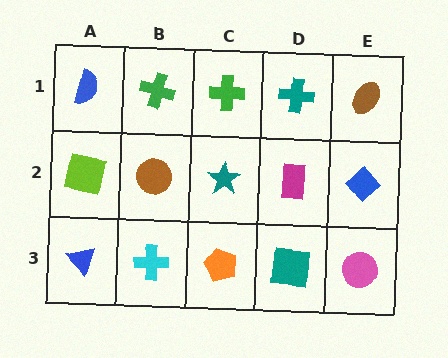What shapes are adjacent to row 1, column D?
A magenta rectangle (row 2, column D), a green cross (row 1, column C), a brown ellipse (row 1, column E).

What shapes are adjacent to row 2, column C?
A green cross (row 1, column C), an orange pentagon (row 3, column C), a brown circle (row 2, column B), a magenta rectangle (row 2, column D).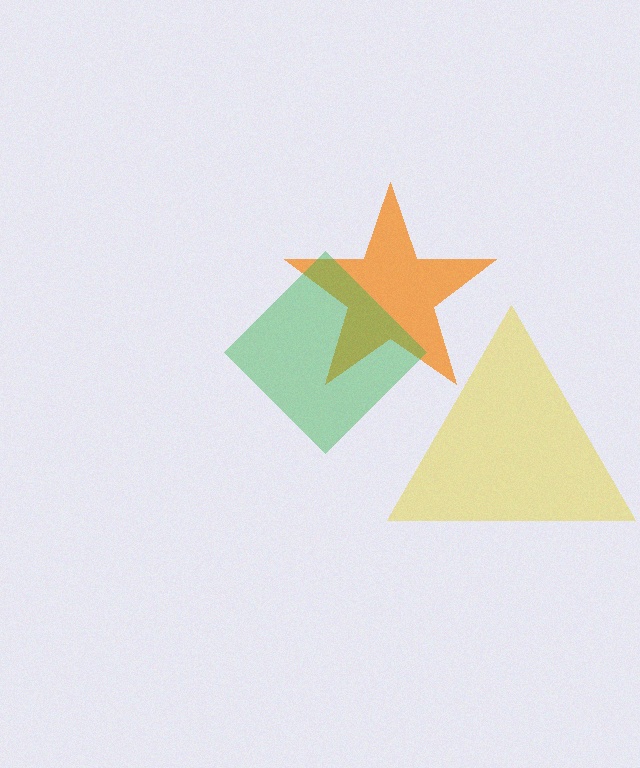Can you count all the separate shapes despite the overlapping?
Yes, there are 3 separate shapes.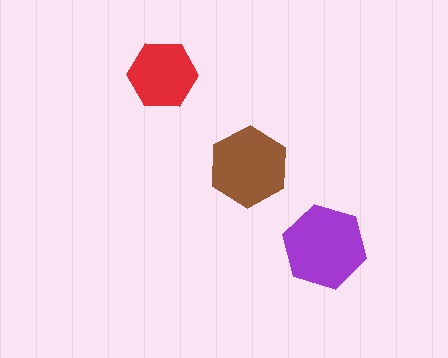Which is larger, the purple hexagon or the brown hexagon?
The purple one.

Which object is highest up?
The red hexagon is topmost.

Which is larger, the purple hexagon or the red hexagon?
The purple one.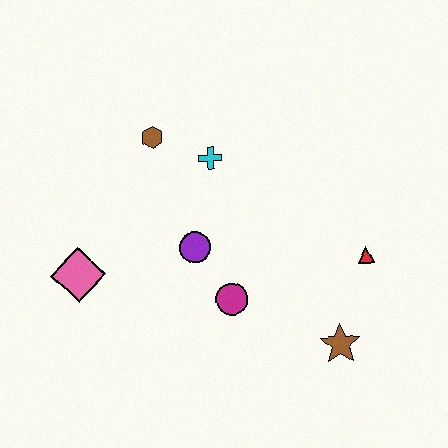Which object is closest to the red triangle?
The brown star is closest to the red triangle.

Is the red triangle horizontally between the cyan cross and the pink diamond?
No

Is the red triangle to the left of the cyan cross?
No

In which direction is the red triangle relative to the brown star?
The red triangle is above the brown star.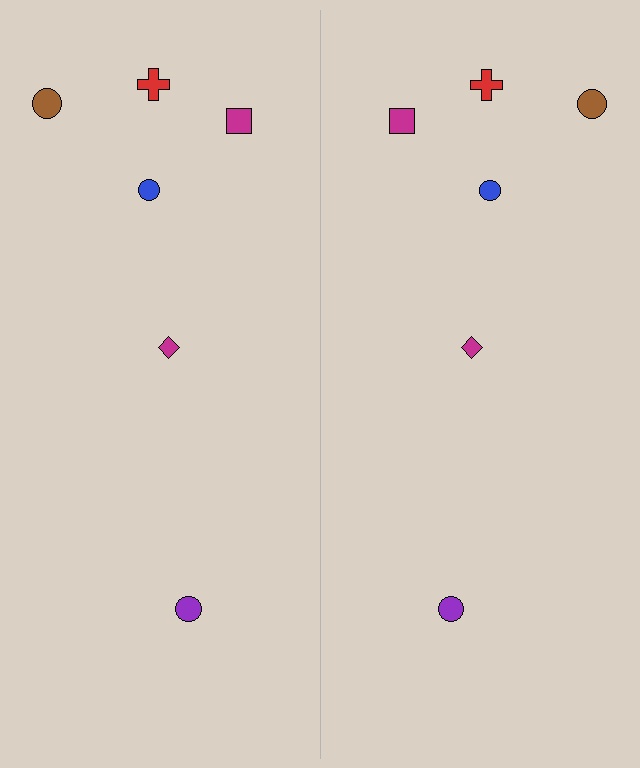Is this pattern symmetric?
Yes, this pattern has bilateral (reflection) symmetry.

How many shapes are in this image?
There are 12 shapes in this image.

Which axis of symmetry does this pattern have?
The pattern has a vertical axis of symmetry running through the center of the image.